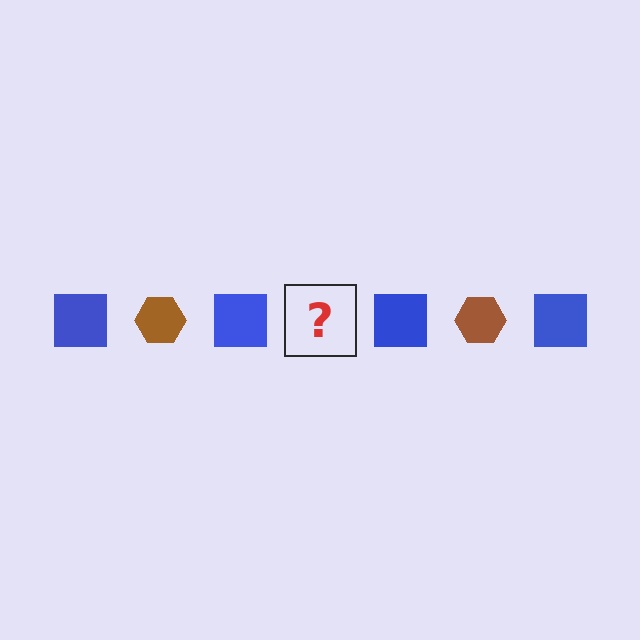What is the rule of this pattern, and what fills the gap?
The rule is that the pattern alternates between blue square and brown hexagon. The gap should be filled with a brown hexagon.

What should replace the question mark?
The question mark should be replaced with a brown hexagon.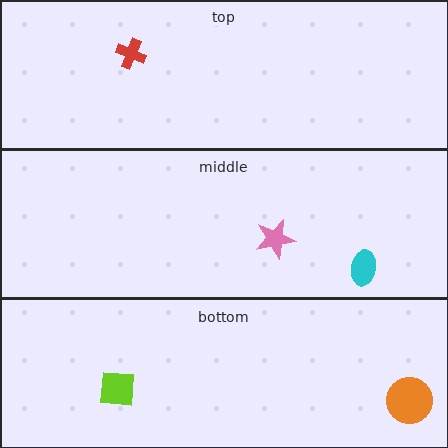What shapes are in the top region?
The red cross.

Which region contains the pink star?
The middle region.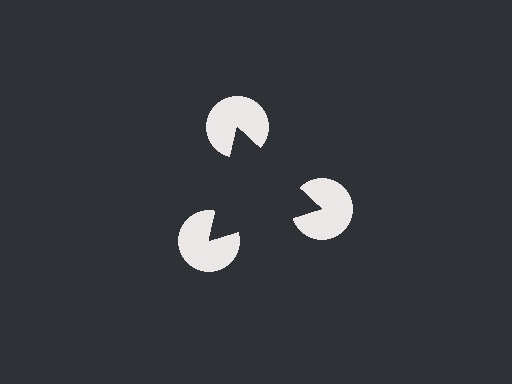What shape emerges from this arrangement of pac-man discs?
An illusory triangle — its edges are inferred from the aligned wedge cuts in the pac-man discs, not physically drawn.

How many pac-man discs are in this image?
There are 3 — one at each vertex of the illusory triangle.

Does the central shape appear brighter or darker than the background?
It typically appears slightly darker than the background, even though no actual brightness change is drawn.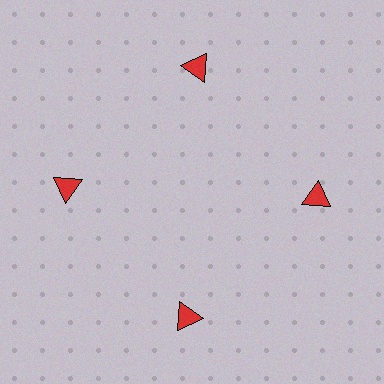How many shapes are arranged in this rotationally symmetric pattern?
There are 4 shapes, arranged in 4 groups of 1.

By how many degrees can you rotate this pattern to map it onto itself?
The pattern maps onto itself every 90 degrees of rotation.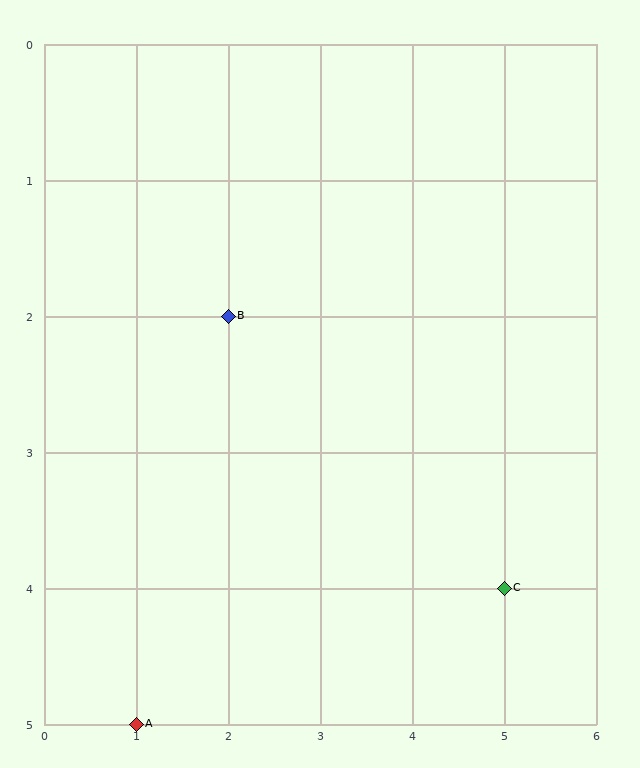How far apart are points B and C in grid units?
Points B and C are 3 columns and 2 rows apart (about 3.6 grid units diagonally).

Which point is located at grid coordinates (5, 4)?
Point C is at (5, 4).